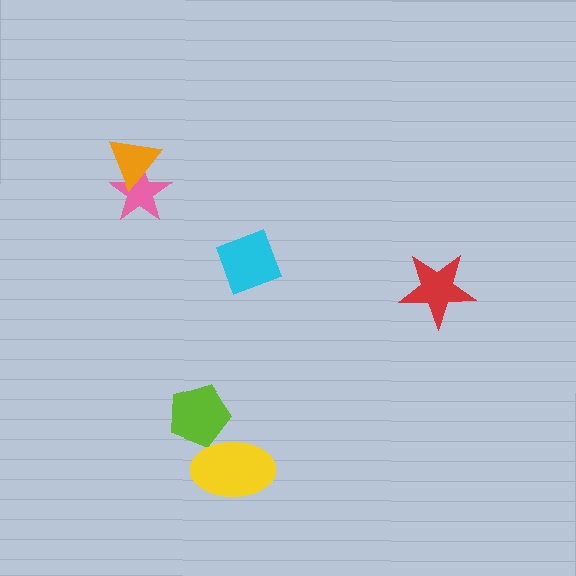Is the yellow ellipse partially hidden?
No, no other shape covers it.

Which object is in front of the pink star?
The orange triangle is in front of the pink star.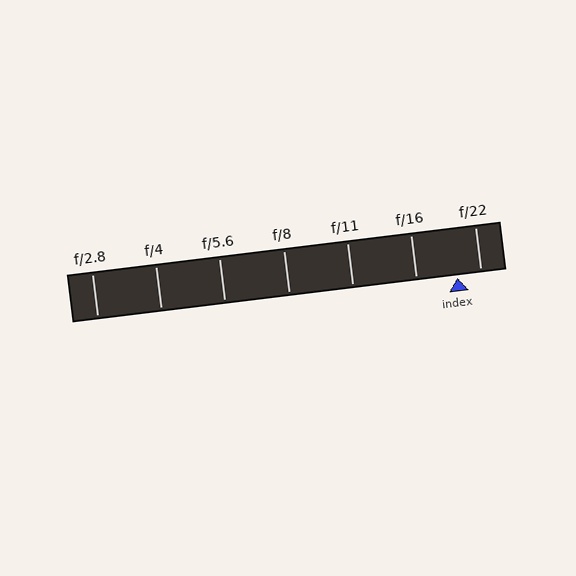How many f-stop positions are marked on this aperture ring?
There are 7 f-stop positions marked.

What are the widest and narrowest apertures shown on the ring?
The widest aperture shown is f/2.8 and the narrowest is f/22.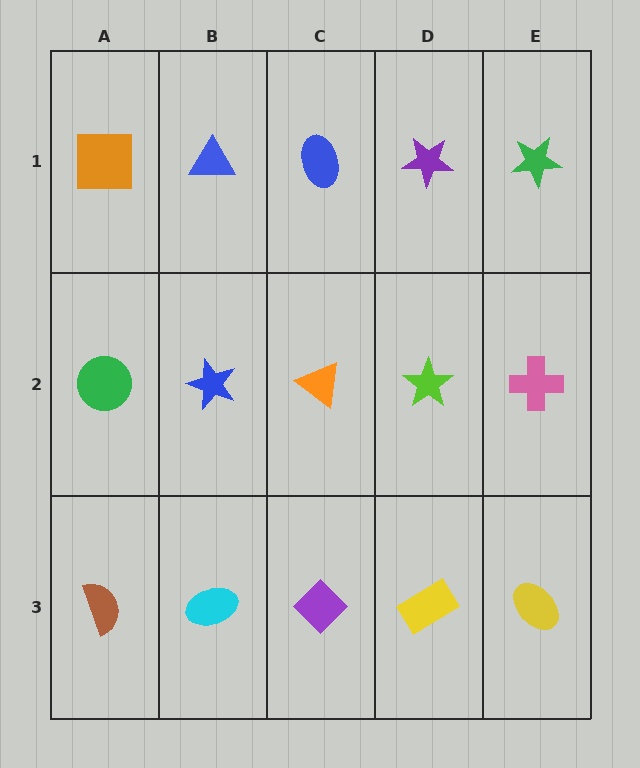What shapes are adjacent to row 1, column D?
A lime star (row 2, column D), a blue ellipse (row 1, column C), a green star (row 1, column E).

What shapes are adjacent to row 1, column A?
A green circle (row 2, column A), a blue triangle (row 1, column B).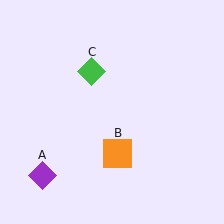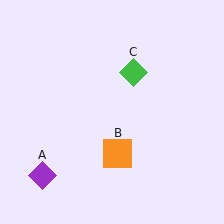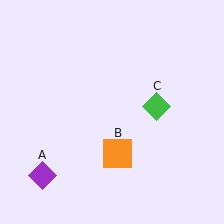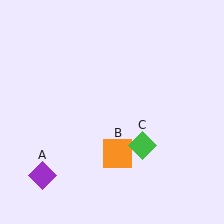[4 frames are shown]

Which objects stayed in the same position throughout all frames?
Purple diamond (object A) and orange square (object B) remained stationary.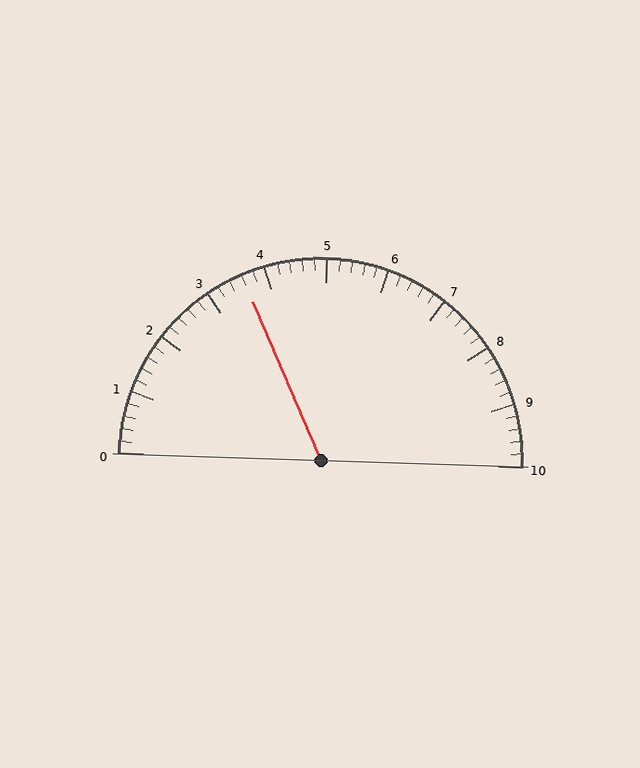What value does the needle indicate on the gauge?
The needle indicates approximately 3.6.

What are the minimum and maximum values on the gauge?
The gauge ranges from 0 to 10.